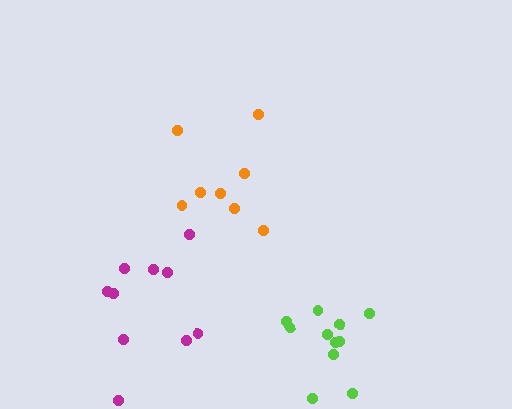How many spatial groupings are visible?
There are 3 spatial groupings.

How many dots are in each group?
Group 1: 8 dots, Group 2: 10 dots, Group 3: 11 dots (29 total).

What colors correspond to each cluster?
The clusters are colored: orange, magenta, lime.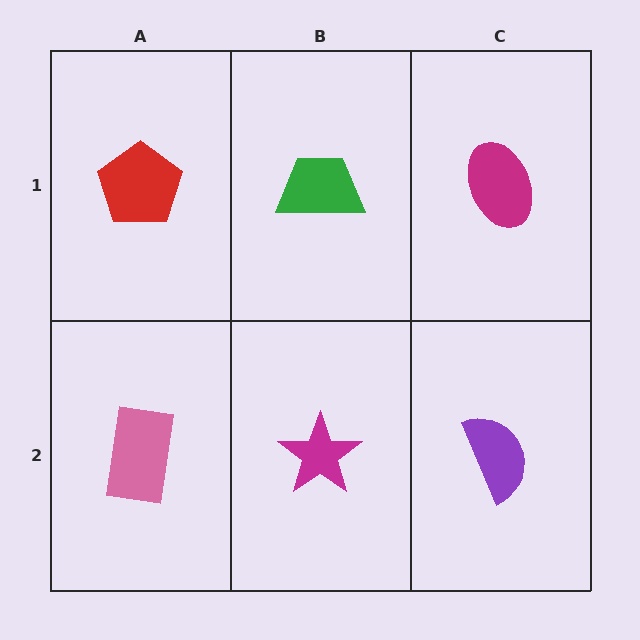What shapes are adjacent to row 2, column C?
A magenta ellipse (row 1, column C), a magenta star (row 2, column B).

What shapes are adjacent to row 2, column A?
A red pentagon (row 1, column A), a magenta star (row 2, column B).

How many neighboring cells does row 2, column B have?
3.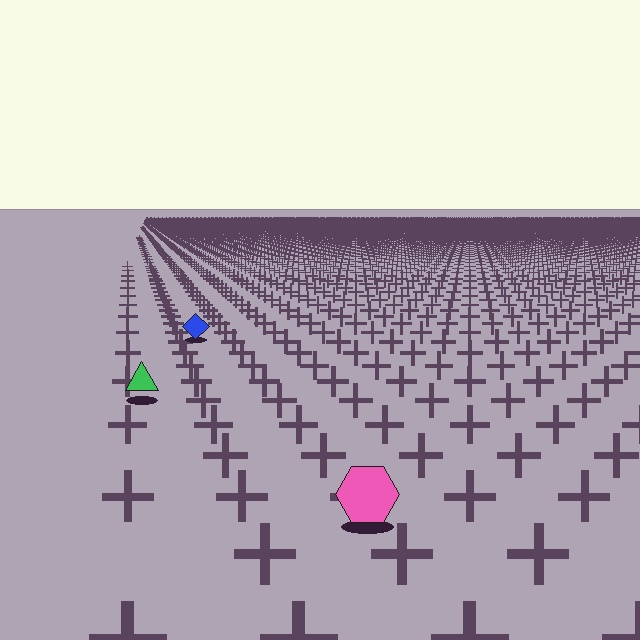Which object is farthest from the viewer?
The blue diamond is farthest from the viewer. It appears smaller and the ground texture around it is denser.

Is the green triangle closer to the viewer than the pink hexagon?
No. The pink hexagon is closer — you can tell from the texture gradient: the ground texture is coarser near it.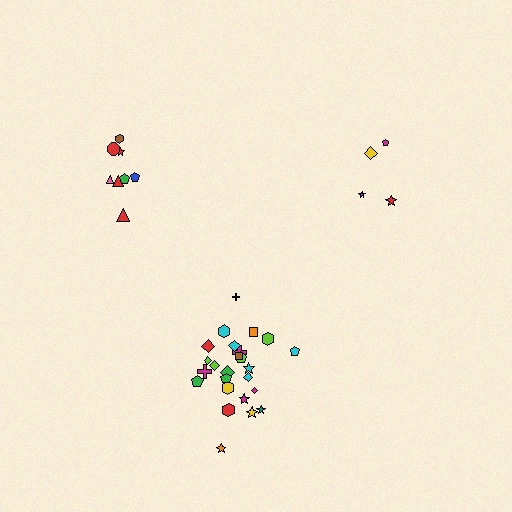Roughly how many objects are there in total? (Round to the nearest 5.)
Roughly 35 objects in total.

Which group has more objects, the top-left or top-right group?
The top-left group.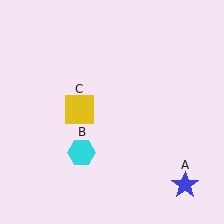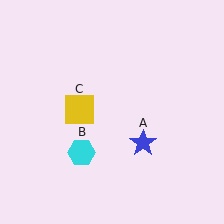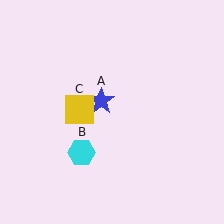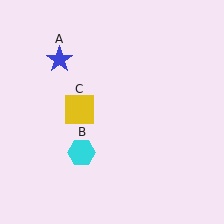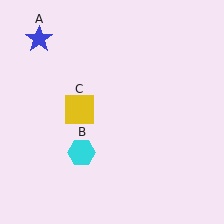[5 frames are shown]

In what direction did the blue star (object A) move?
The blue star (object A) moved up and to the left.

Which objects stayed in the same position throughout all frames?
Cyan hexagon (object B) and yellow square (object C) remained stationary.